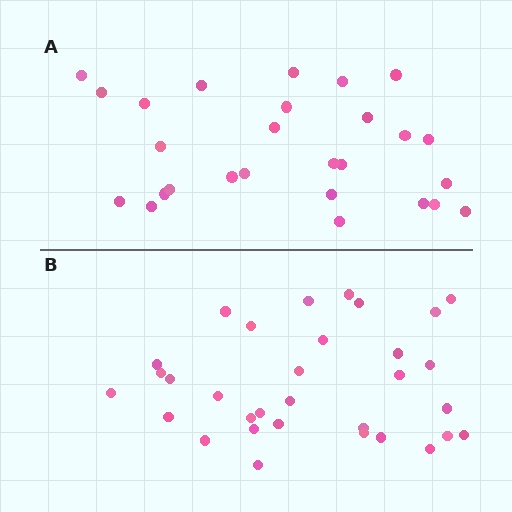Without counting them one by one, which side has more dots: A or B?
Region B (the bottom region) has more dots.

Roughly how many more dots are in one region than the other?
Region B has about 5 more dots than region A.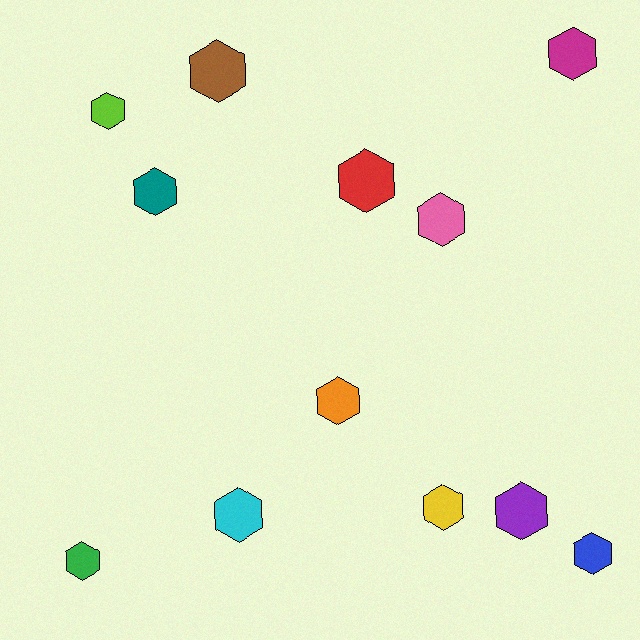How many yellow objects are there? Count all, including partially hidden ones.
There is 1 yellow object.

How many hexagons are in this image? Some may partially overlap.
There are 12 hexagons.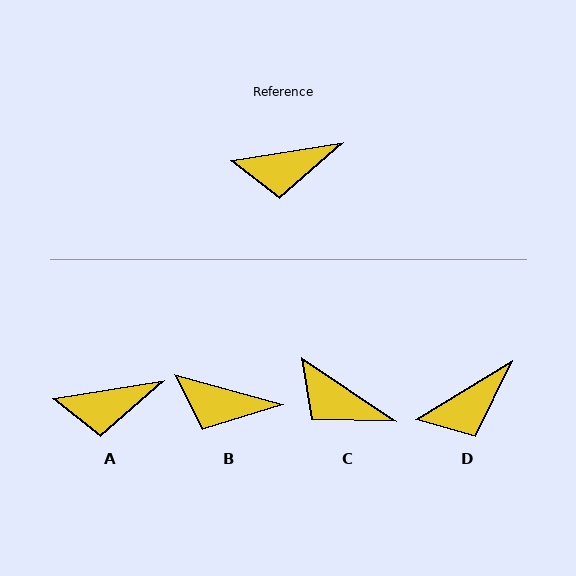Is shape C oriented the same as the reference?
No, it is off by about 43 degrees.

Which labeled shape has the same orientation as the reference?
A.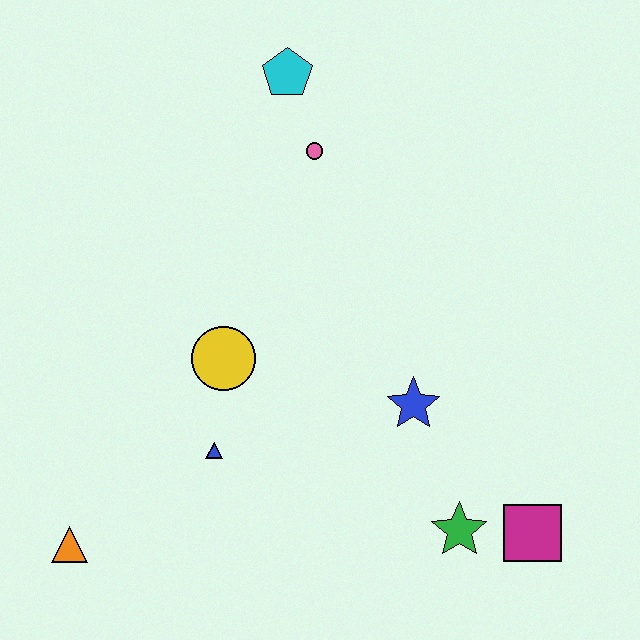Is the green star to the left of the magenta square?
Yes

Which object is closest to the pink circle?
The cyan pentagon is closest to the pink circle.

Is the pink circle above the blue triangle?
Yes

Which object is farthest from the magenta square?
The cyan pentagon is farthest from the magenta square.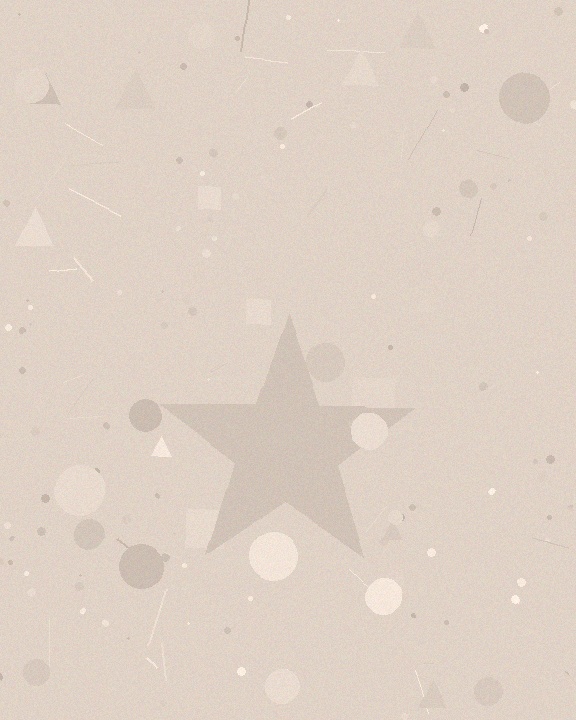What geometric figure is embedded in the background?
A star is embedded in the background.